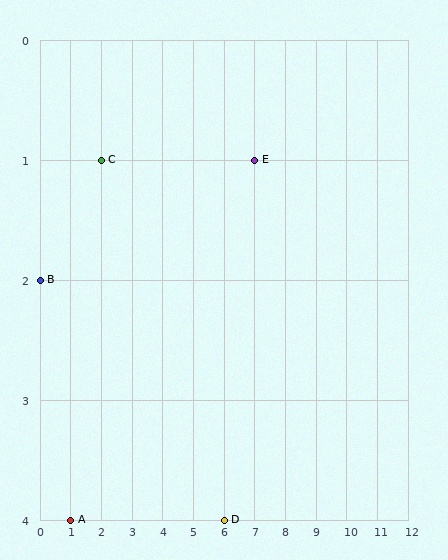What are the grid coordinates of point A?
Point A is at grid coordinates (1, 4).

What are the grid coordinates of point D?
Point D is at grid coordinates (6, 4).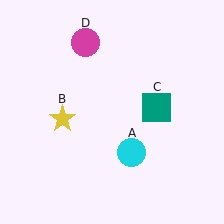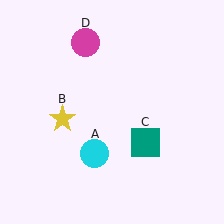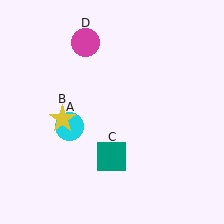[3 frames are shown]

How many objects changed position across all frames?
2 objects changed position: cyan circle (object A), teal square (object C).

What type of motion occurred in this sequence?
The cyan circle (object A), teal square (object C) rotated clockwise around the center of the scene.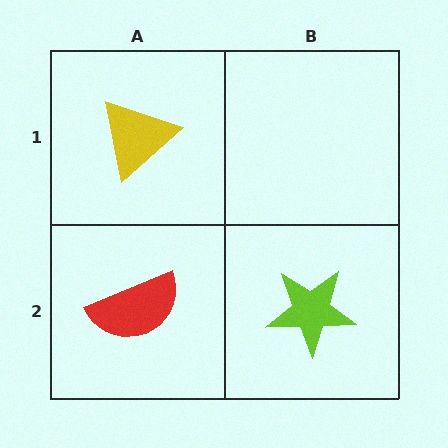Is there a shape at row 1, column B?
No, that cell is empty.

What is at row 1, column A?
A yellow triangle.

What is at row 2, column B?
A lime star.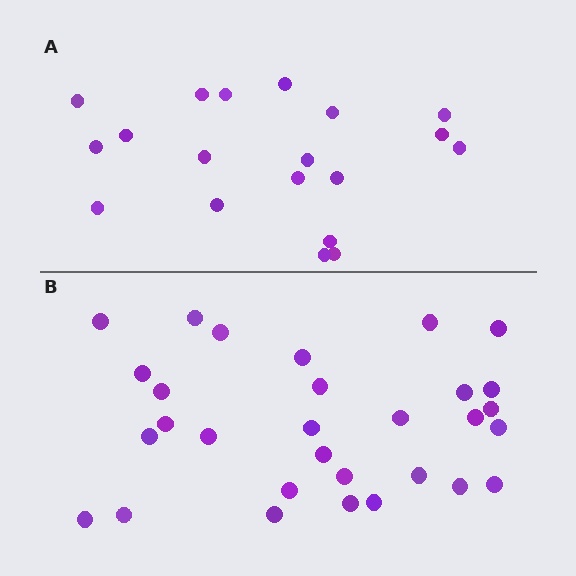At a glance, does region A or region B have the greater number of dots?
Region B (the bottom region) has more dots.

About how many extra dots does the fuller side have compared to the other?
Region B has roughly 12 or so more dots than region A.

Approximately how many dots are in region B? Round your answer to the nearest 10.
About 30 dots.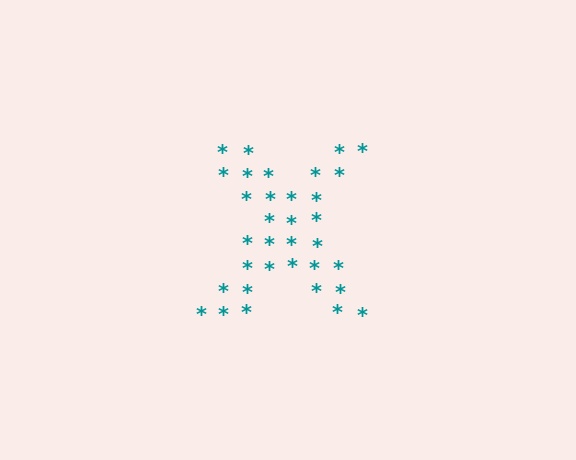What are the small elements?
The small elements are asterisks.